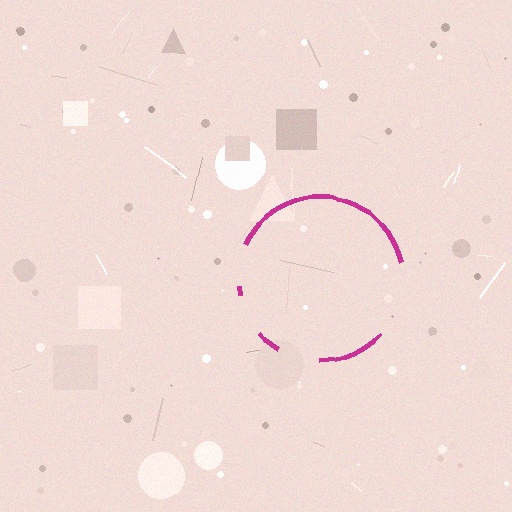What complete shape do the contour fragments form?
The contour fragments form a circle.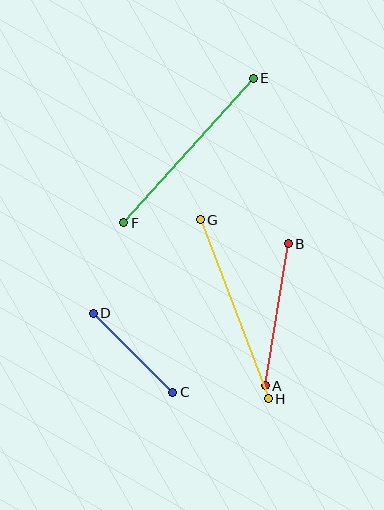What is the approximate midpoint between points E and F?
The midpoint is at approximately (188, 151) pixels.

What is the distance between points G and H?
The distance is approximately 191 pixels.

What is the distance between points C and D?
The distance is approximately 113 pixels.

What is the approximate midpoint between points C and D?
The midpoint is at approximately (133, 353) pixels.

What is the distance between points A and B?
The distance is approximately 143 pixels.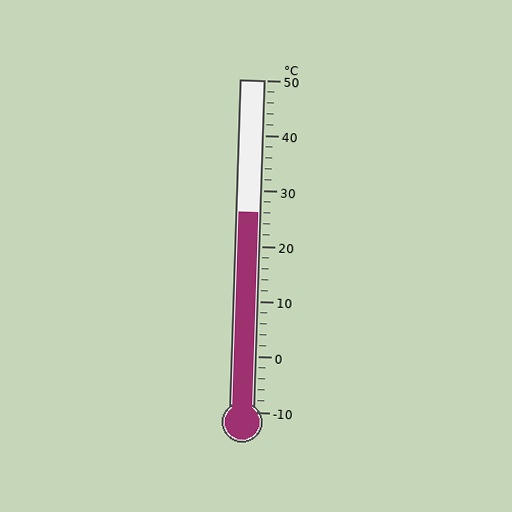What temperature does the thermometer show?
The thermometer shows approximately 26°C.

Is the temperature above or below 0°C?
The temperature is above 0°C.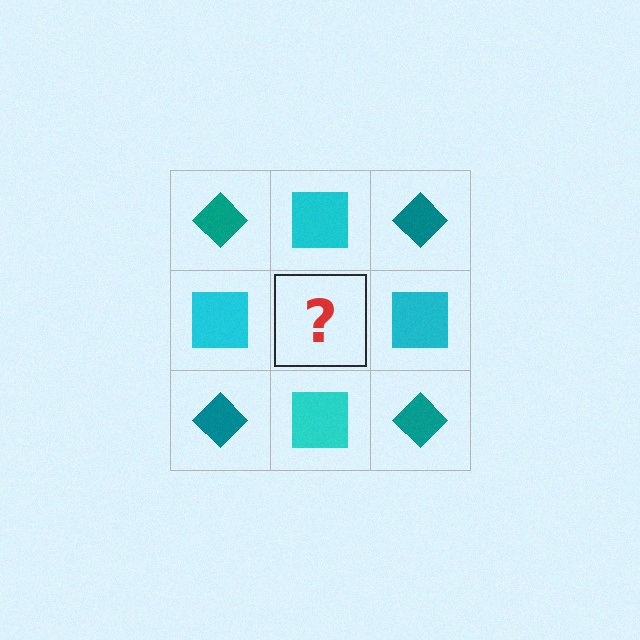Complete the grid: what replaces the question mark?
The question mark should be replaced with a teal diamond.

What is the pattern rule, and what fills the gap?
The rule is that it alternates teal diamond and cyan square in a checkerboard pattern. The gap should be filled with a teal diamond.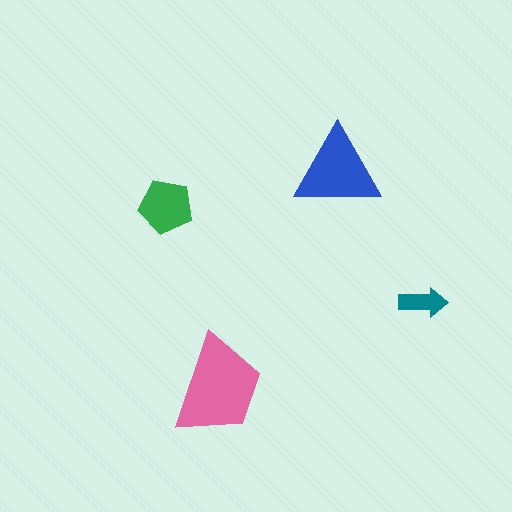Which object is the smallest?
The teal arrow.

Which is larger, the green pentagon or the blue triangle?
The blue triangle.